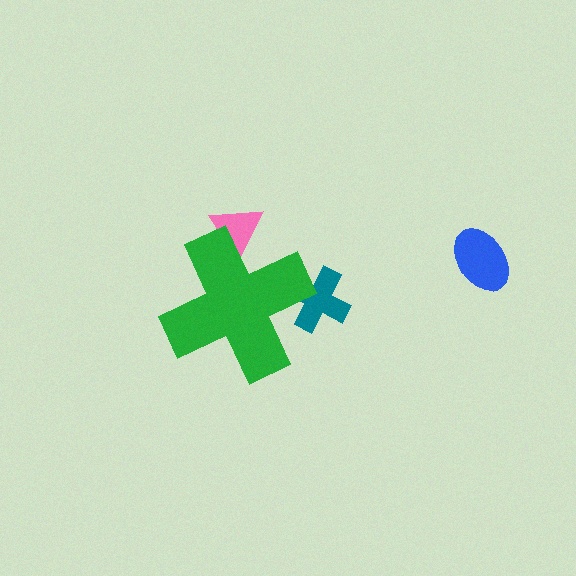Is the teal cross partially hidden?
Yes, the teal cross is partially hidden behind the green cross.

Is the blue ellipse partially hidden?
No, the blue ellipse is fully visible.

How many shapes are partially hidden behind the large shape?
2 shapes are partially hidden.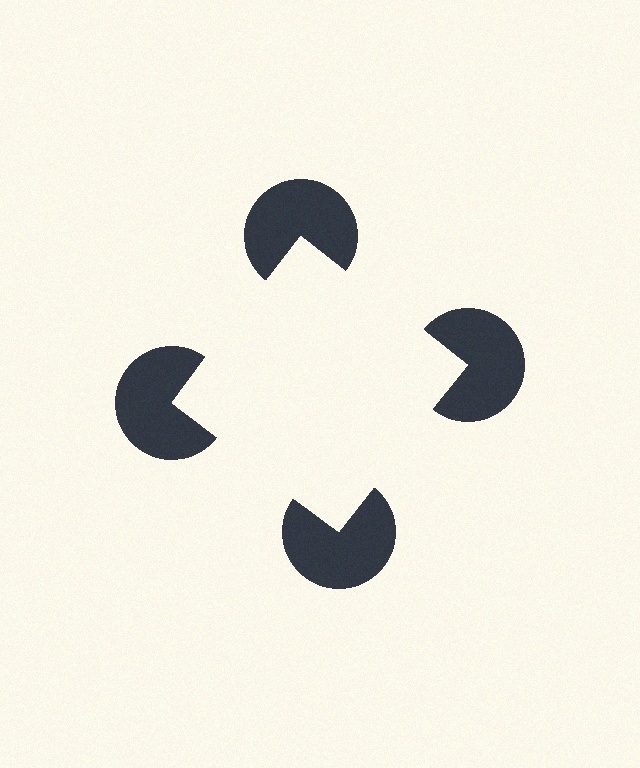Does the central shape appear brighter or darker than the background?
It typically appears slightly brighter than the background, even though no actual brightness change is drawn.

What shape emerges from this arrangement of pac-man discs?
An illusory square — its edges are inferred from the aligned wedge cuts in the pac-man discs, not physically drawn.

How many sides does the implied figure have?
4 sides.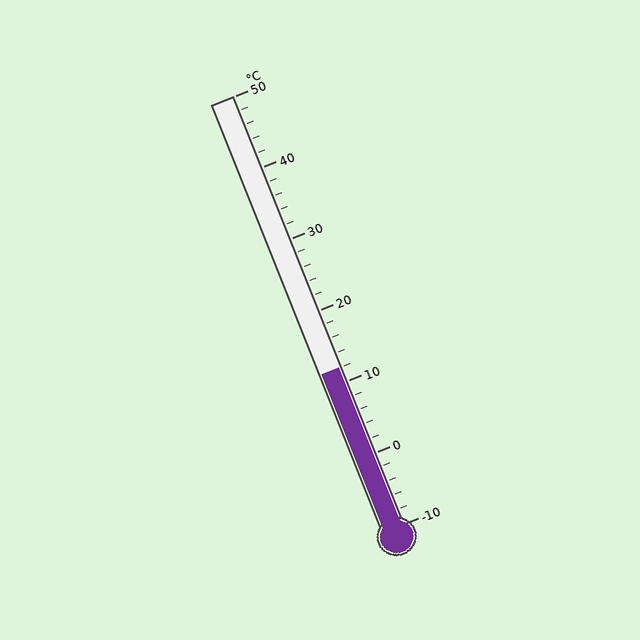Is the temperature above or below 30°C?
The temperature is below 30°C.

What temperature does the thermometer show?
The thermometer shows approximately 12°C.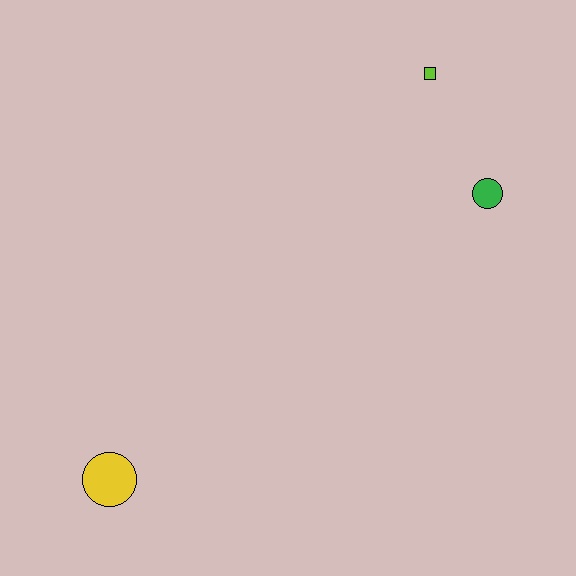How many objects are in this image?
There are 3 objects.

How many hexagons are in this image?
There are no hexagons.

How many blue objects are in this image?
There are no blue objects.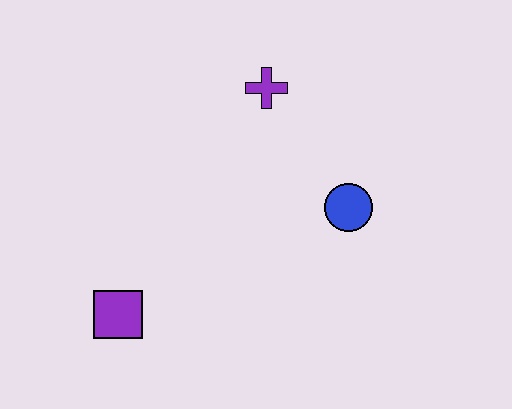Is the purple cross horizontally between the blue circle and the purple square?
Yes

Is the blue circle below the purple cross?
Yes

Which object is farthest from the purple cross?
The purple square is farthest from the purple cross.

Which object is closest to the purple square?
The blue circle is closest to the purple square.